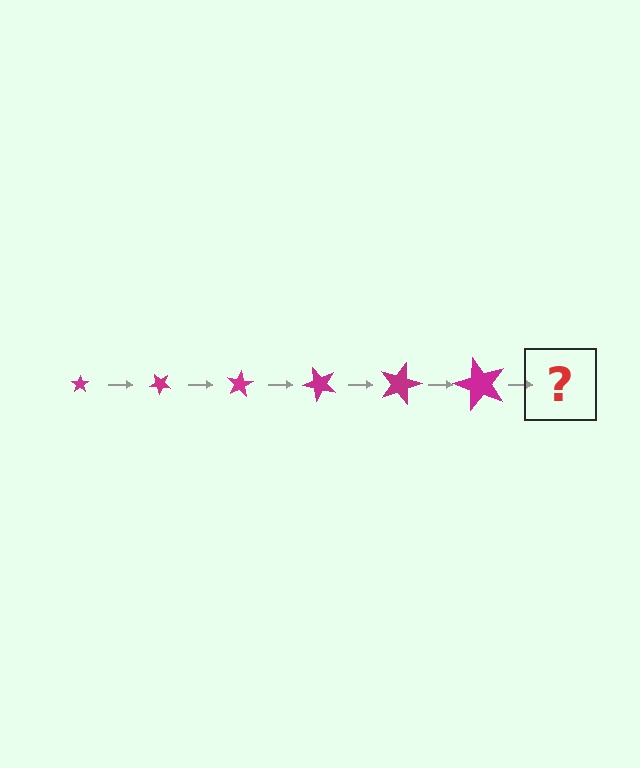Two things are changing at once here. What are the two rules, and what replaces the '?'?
The two rules are that the star grows larger each step and it rotates 40 degrees each step. The '?' should be a star, larger than the previous one and rotated 240 degrees from the start.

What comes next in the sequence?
The next element should be a star, larger than the previous one and rotated 240 degrees from the start.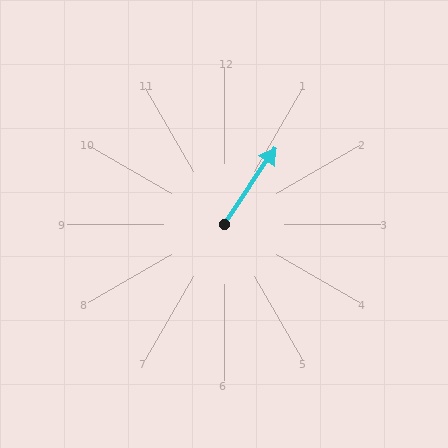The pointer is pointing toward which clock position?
Roughly 1 o'clock.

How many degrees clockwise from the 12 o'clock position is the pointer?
Approximately 34 degrees.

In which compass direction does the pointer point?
Northeast.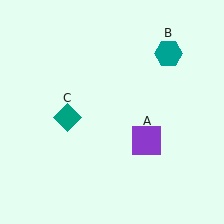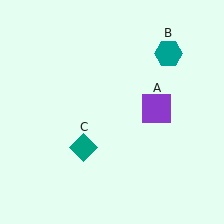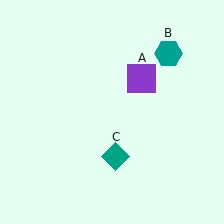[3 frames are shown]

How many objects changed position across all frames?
2 objects changed position: purple square (object A), teal diamond (object C).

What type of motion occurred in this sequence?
The purple square (object A), teal diamond (object C) rotated counterclockwise around the center of the scene.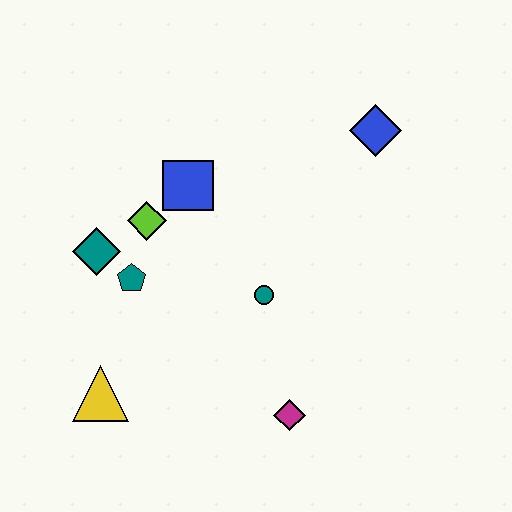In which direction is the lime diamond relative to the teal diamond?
The lime diamond is to the right of the teal diamond.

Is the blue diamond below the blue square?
No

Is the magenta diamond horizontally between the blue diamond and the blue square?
Yes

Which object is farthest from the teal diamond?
The blue diamond is farthest from the teal diamond.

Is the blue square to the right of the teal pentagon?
Yes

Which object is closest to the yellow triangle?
The teal pentagon is closest to the yellow triangle.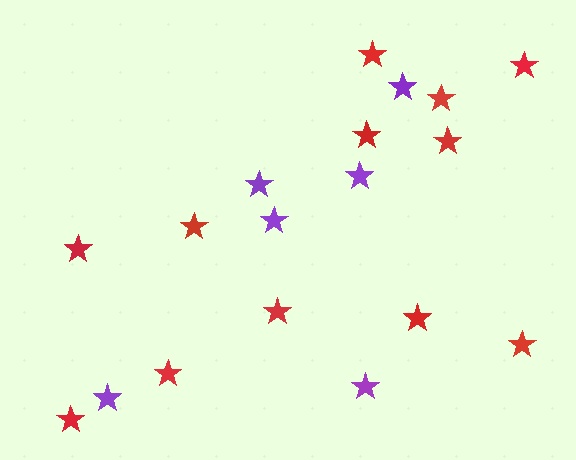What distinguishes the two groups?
There are 2 groups: one group of purple stars (6) and one group of red stars (12).